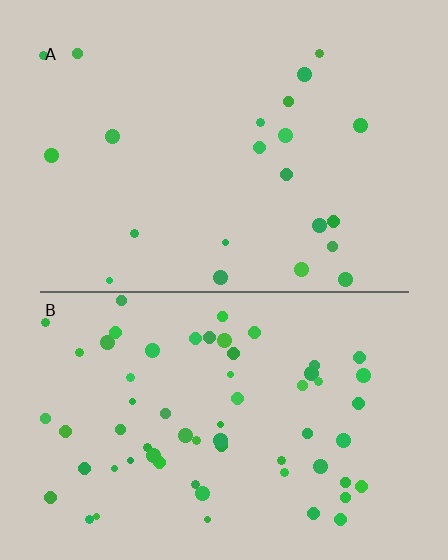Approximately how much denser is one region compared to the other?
Approximately 2.8× — region B over region A.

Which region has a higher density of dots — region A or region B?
B (the bottom).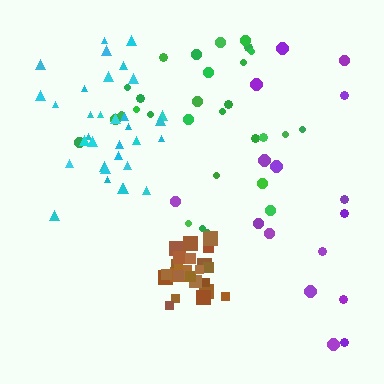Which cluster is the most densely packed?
Brown.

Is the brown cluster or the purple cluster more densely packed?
Brown.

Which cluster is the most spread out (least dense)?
Purple.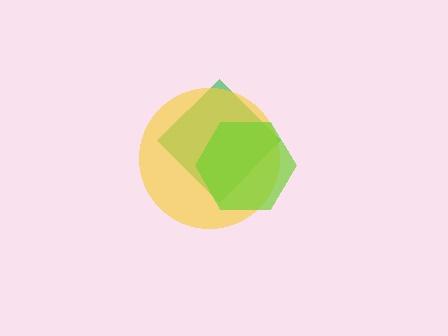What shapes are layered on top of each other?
The layered shapes are: a green diamond, a yellow circle, a lime hexagon.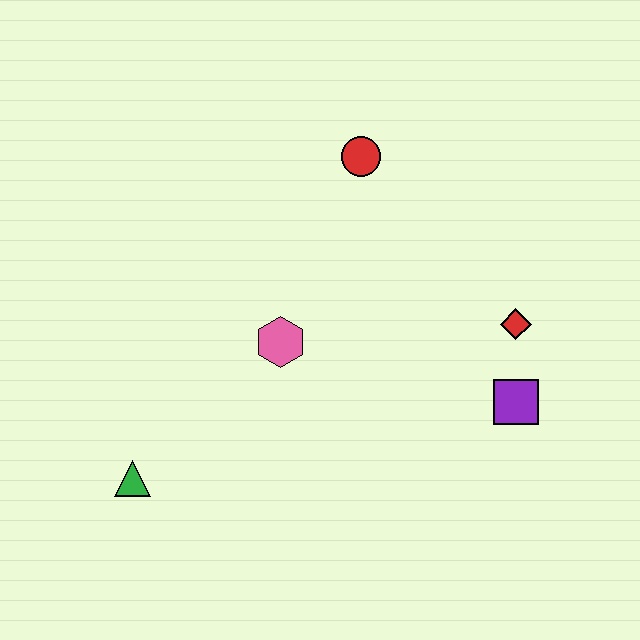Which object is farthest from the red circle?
The green triangle is farthest from the red circle.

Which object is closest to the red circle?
The pink hexagon is closest to the red circle.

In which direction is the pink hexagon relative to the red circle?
The pink hexagon is below the red circle.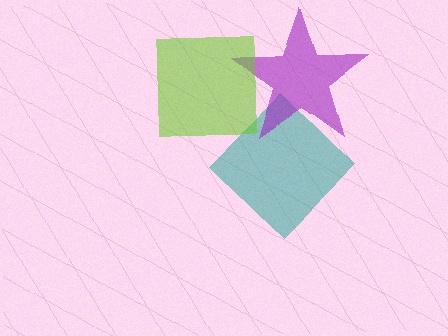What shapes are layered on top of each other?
The layered shapes are: a teal diamond, a purple star, a lime square.